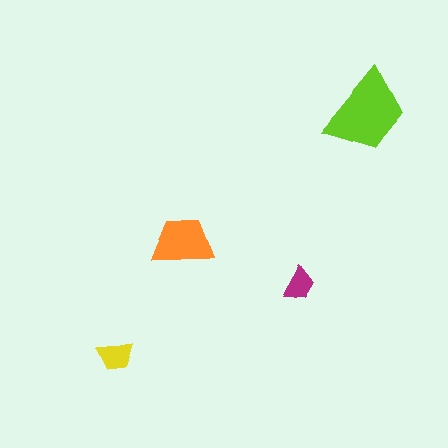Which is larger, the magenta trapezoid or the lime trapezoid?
The lime one.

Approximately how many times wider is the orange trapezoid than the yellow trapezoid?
About 1.5 times wider.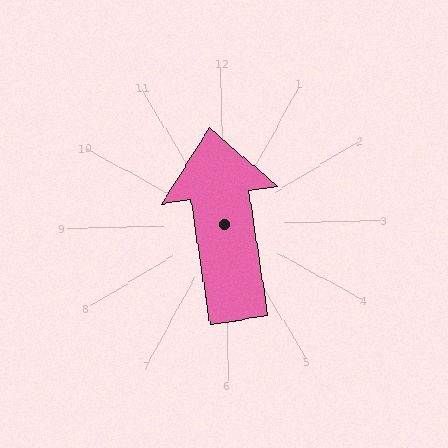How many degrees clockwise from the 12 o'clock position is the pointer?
Approximately 352 degrees.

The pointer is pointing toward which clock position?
Roughly 12 o'clock.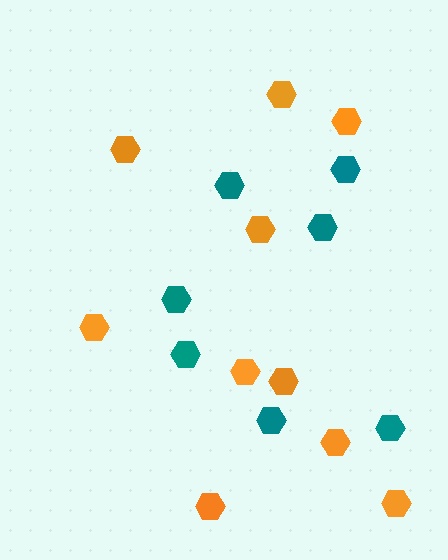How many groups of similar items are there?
There are 2 groups: one group of orange hexagons (10) and one group of teal hexagons (7).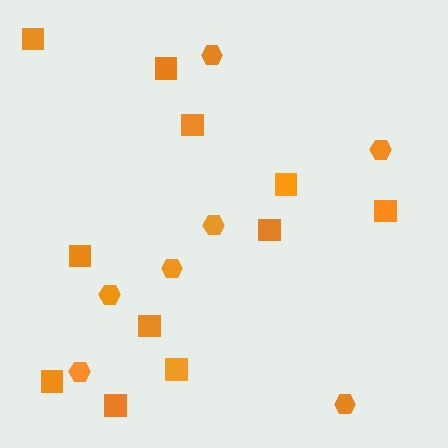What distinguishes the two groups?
There are 2 groups: one group of hexagons (7) and one group of squares (11).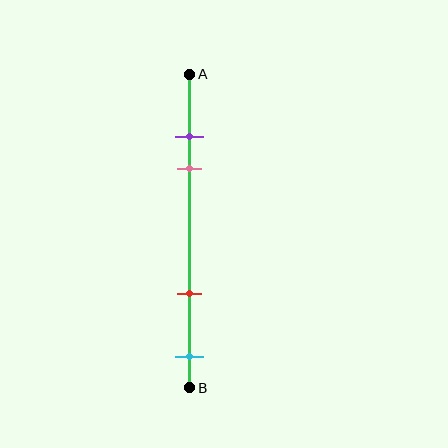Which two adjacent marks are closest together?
The purple and pink marks are the closest adjacent pair.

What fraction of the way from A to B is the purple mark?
The purple mark is approximately 20% (0.2) of the way from A to B.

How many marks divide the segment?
There are 4 marks dividing the segment.